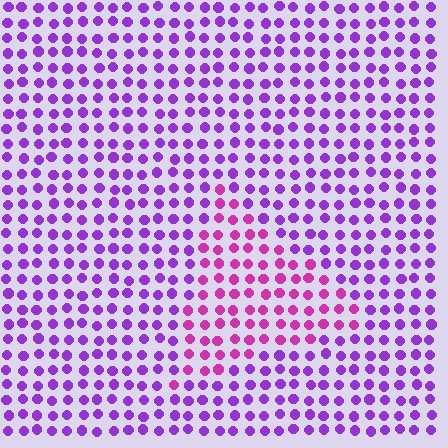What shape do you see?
I see a triangle.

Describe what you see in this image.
The image is filled with small purple elements in a uniform arrangement. A triangle-shaped region is visible where the elements are tinted to a slightly different hue, forming a subtle color boundary.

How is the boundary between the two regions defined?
The boundary is defined purely by a slight shift in hue (about 35 degrees). Spacing, size, and orientation are identical on both sides.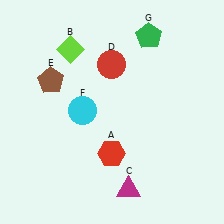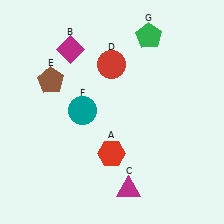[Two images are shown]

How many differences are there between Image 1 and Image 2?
There are 2 differences between the two images.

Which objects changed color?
B changed from lime to magenta. F changed from cyan to teal.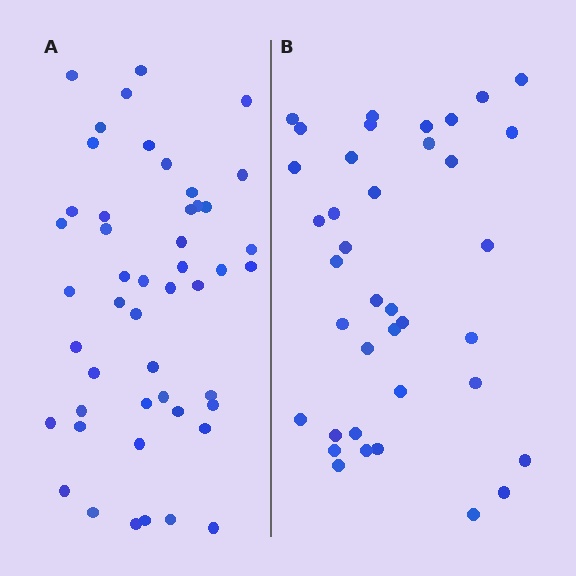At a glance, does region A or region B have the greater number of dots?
Region A (the left region) has more dots.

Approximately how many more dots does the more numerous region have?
Region A has roughly 10 or so more dots than region B.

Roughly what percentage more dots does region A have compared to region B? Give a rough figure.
About 25% more.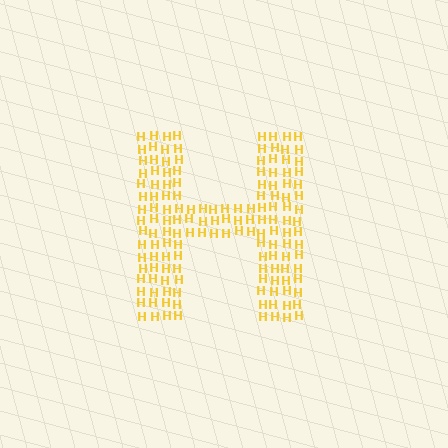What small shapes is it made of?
It is made of small letter H's.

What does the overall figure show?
The overall figure shows the letter H.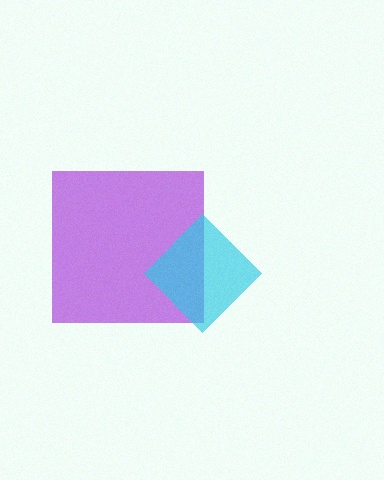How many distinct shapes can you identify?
There are 2 distinct shapes: a purple square, a cyan diamond.